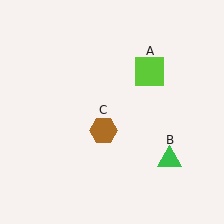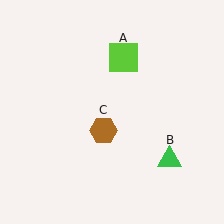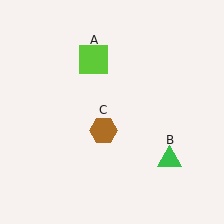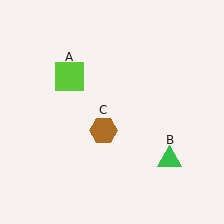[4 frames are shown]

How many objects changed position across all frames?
1 object changed position: lime square (object A).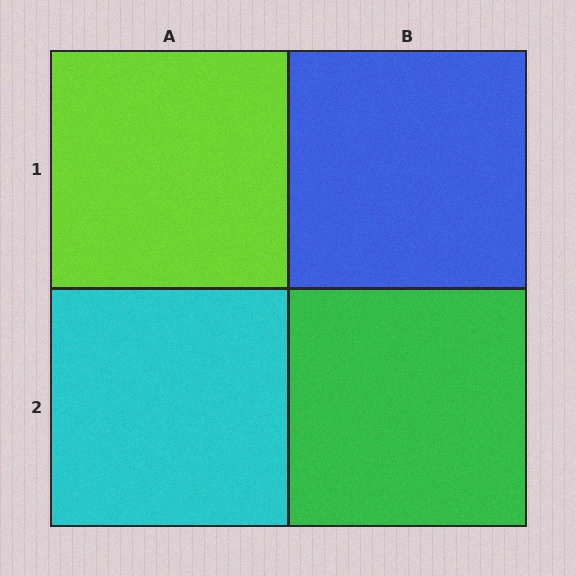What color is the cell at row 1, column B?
Blue.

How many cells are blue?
1 cell is blue.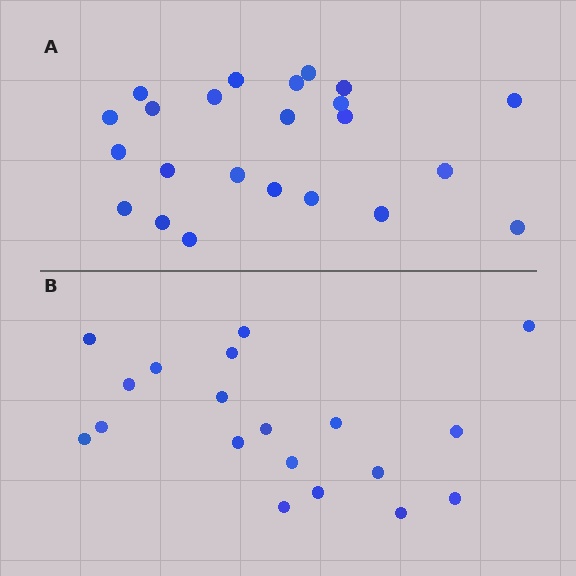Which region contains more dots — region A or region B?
Region A (the top region) has more dots.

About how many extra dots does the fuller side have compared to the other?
Region A has about 4 more dots than region B.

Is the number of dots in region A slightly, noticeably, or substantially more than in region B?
Region A has only slightly more — the two regions are fairly close. The ratio is roughly 1.2 to 1.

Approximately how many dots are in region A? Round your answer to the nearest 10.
About 20 dots. (The exact count is 23, which rounds to 20.)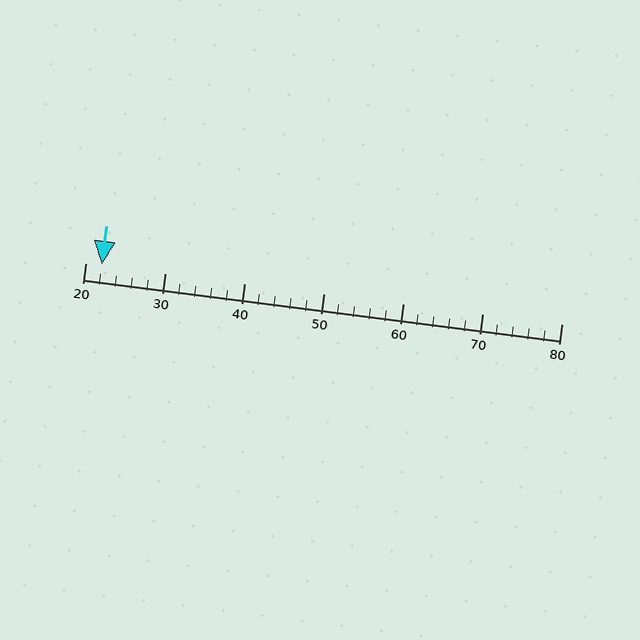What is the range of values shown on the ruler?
The ruler shows values from 20 to 80.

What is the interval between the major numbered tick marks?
The major tick marks are spaced 10 units apart.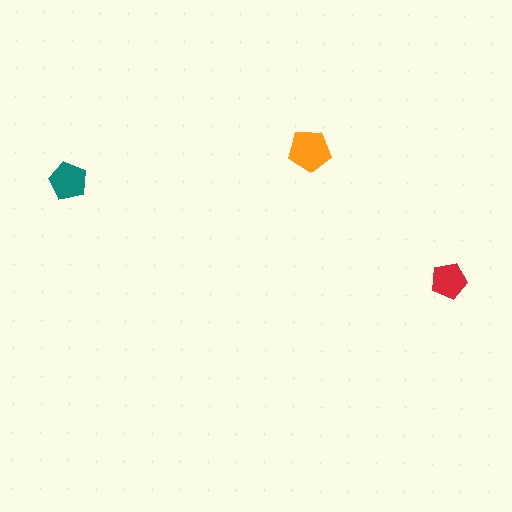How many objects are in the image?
There are 3 objects in the image.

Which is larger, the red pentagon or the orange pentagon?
The orange one.